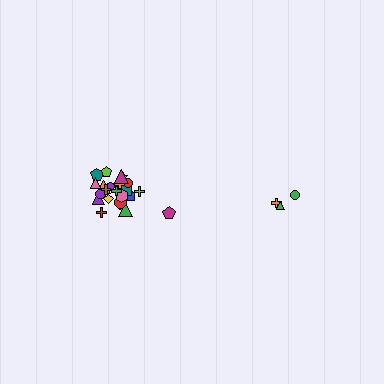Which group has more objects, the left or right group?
The left group.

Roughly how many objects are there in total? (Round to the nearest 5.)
Roughly 30 objects in total.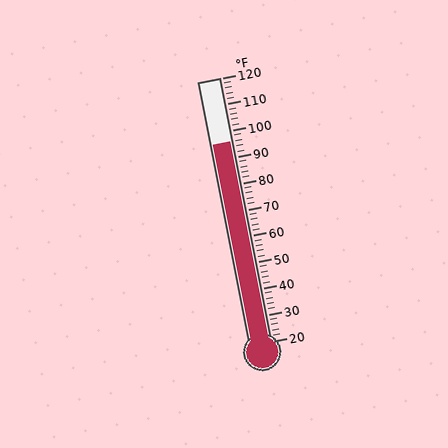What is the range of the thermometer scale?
The thermometer scale ranges from 20°F to 120°F.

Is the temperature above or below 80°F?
The temperature is above 80°F.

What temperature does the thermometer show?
The thermometer shows approximately 96°F.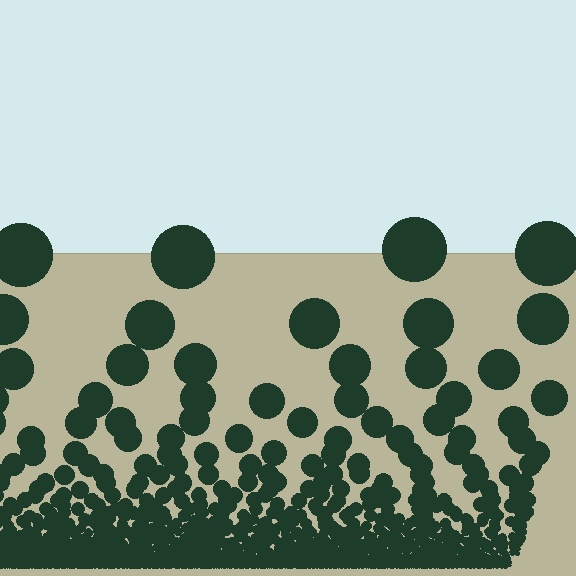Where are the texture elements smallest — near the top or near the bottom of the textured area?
Near the bottom.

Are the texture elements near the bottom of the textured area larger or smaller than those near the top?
Smaller. The gradient is inverted — elements near the bottom are smaller and denser.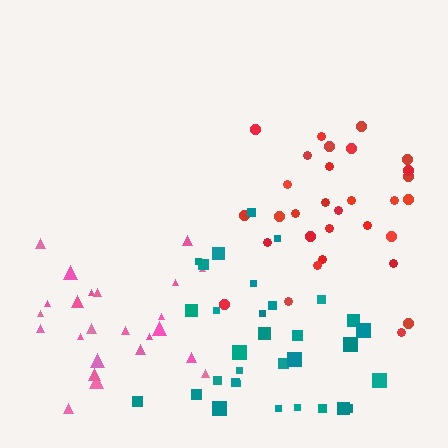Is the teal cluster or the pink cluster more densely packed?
Pink.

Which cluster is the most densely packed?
Red.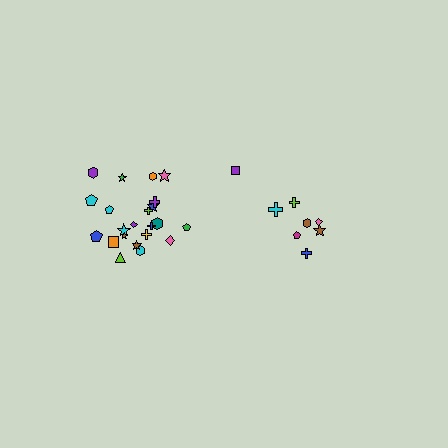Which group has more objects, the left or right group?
The left group.